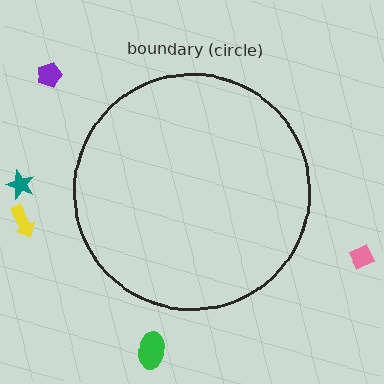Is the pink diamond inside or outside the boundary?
Outside.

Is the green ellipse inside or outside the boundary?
Outside.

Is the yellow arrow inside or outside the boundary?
Outside.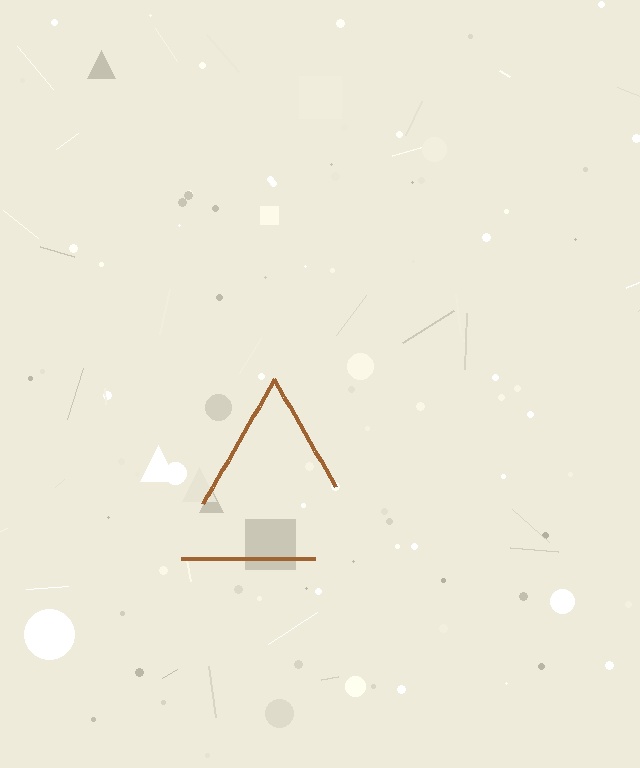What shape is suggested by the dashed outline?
The dashed outline suggests a triangle.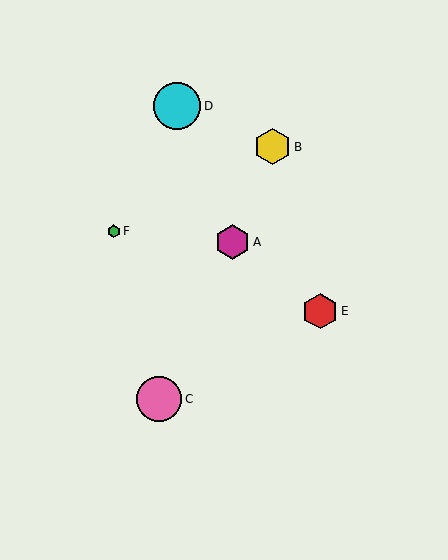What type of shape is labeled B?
Shape B is a yellow hexagon.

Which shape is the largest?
The cyan circle (labeled D) is the largest.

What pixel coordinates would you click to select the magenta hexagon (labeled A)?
Click at (233, 242) to select the magenta hexagon A.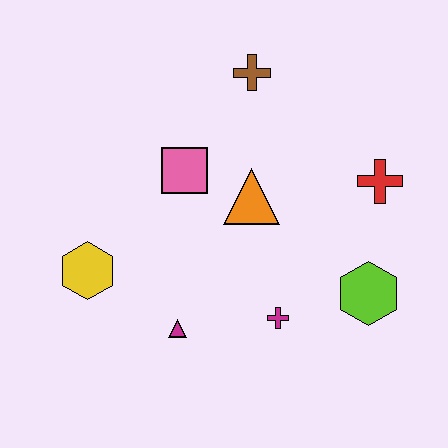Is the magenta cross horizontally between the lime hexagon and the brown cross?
Yes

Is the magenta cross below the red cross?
Yes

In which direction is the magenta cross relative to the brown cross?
The magenta cross is below the brown cross.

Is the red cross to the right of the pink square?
Yes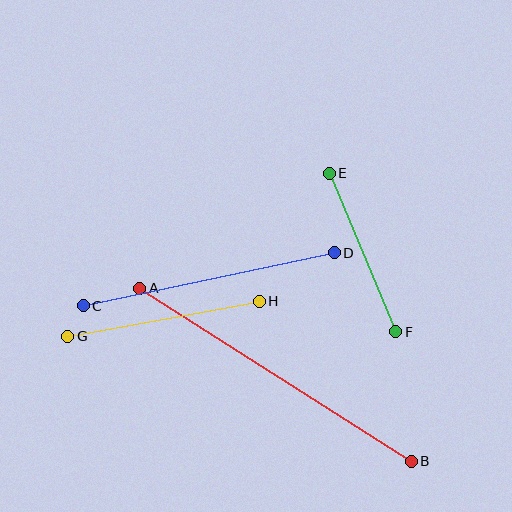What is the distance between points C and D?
The distance is approximately 257 pixels.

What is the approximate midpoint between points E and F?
The midpoint is at approximately (363, 253) pixels.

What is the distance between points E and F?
The distance is approximately 172 pixels.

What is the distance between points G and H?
The distance is approximately 195 pixels.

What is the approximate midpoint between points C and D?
The midpoint is at approximately (209, 279) pixels.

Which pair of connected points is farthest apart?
Points A and B are farthest apart.